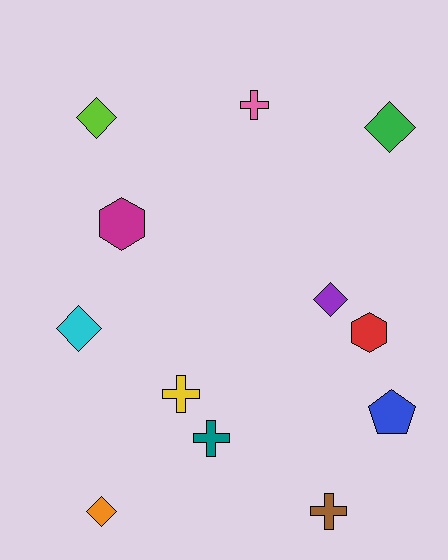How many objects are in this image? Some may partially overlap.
There are 12 objects.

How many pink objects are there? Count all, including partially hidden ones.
There is 1 pink object.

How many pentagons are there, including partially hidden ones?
There is 1 pentagon.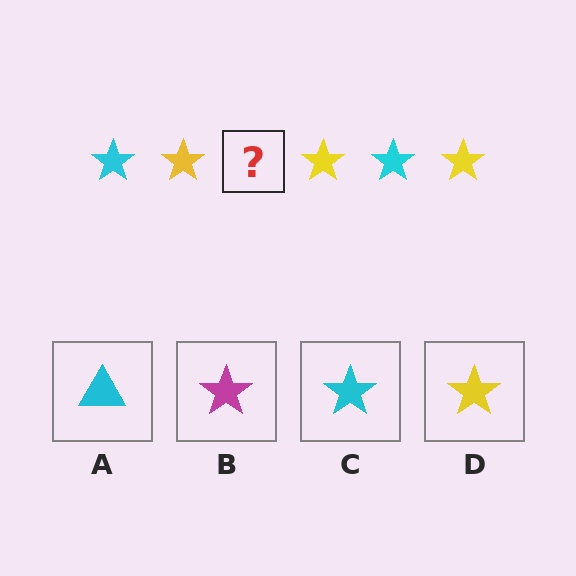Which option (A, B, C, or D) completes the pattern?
C.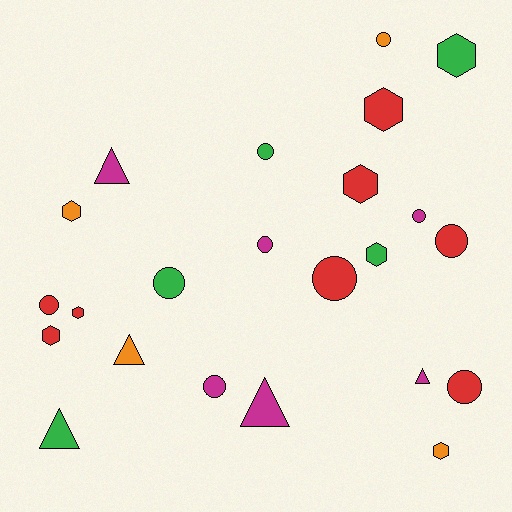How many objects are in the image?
There are 23 objects.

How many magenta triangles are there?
There are 3 magenta triangles.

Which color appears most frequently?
Red, with 8 objects.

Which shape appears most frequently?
Circle, with 10 objects.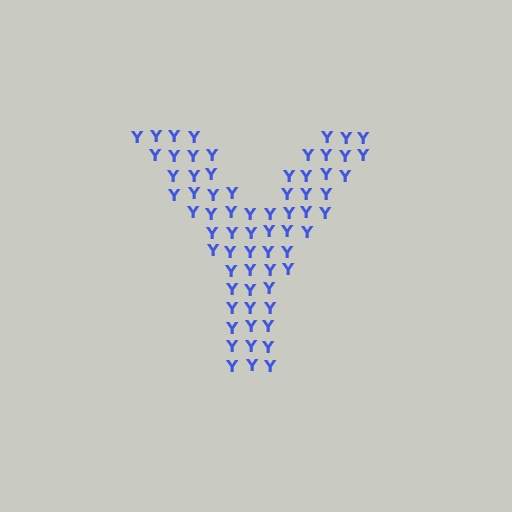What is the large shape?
The large shape is the letter Y.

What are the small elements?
The small elements are letter Y's.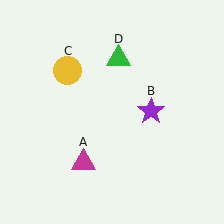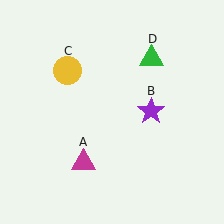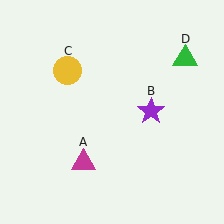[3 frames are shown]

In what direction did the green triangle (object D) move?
The green triangle (object D) moved right.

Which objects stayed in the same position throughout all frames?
Magenta triangle (object A) and purple star (object B) and yellow circle (object C) remained stationary.